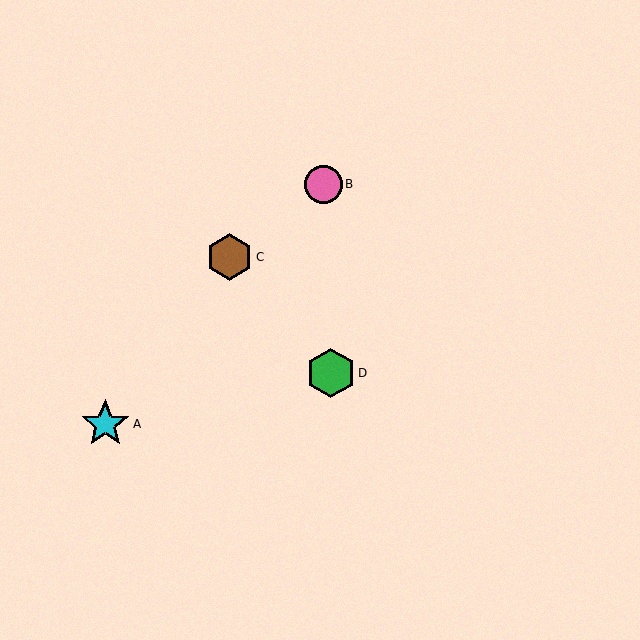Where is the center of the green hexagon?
The center of the green hexagon is at (331, 373).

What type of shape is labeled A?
Shape A is a cyan star.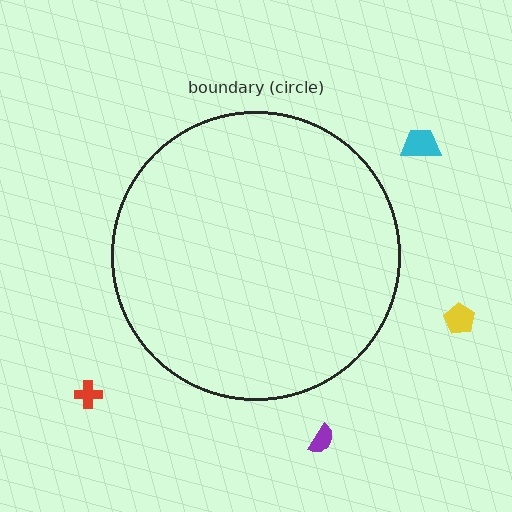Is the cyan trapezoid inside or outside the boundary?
Outside.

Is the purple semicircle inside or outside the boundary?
Outside.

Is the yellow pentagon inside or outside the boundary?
Outside.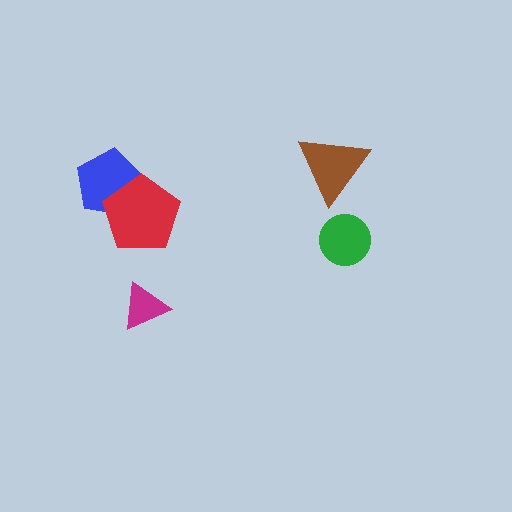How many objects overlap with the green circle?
0 objects overlap with the green circle.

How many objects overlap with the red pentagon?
1 object overlaps with the red pentagon.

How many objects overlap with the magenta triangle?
0 objects overlap with the magenta triangle.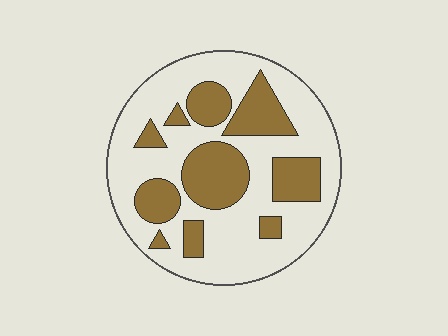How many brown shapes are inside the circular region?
10.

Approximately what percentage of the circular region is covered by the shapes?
Approximately 35%.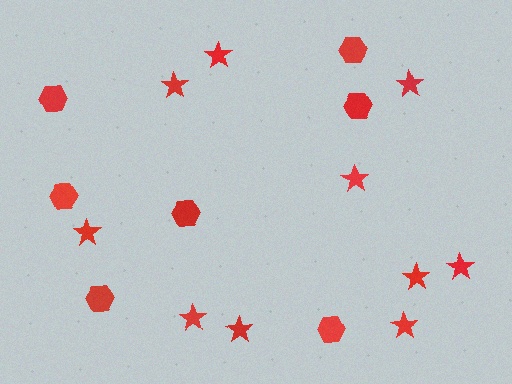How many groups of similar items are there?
There are 2 groups: one group of stars (10) and one group of hexagons (7).